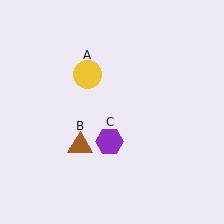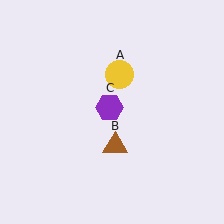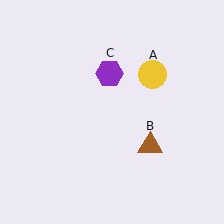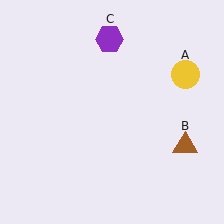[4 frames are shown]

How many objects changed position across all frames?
3 objects changed position: yellow circle (object A), brown triangle (object B), purple hexagon (object C).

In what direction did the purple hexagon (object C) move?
The purple hexagon (object C) moved up.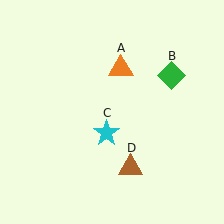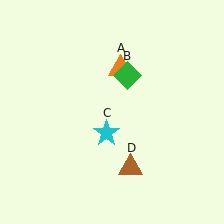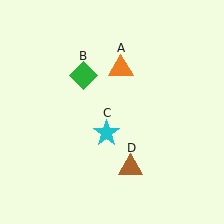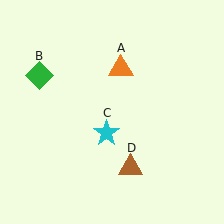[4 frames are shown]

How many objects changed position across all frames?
1 object changed position: green diamond (object B).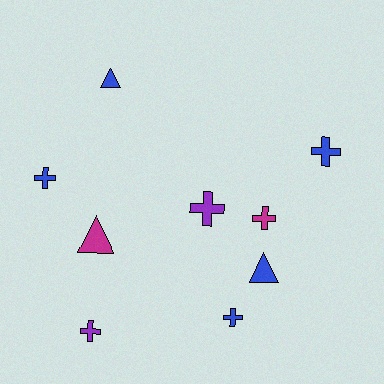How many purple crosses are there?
There are 2 purple crosses.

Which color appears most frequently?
Blue, with 5 objects.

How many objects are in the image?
There are 9 objects.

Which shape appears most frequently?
Cross, with 6 objects.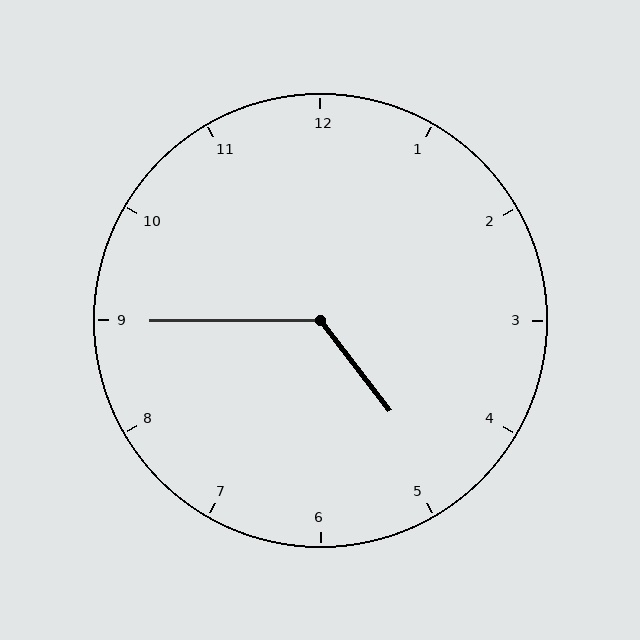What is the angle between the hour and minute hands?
Approximately 128 degrees.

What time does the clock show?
4:45.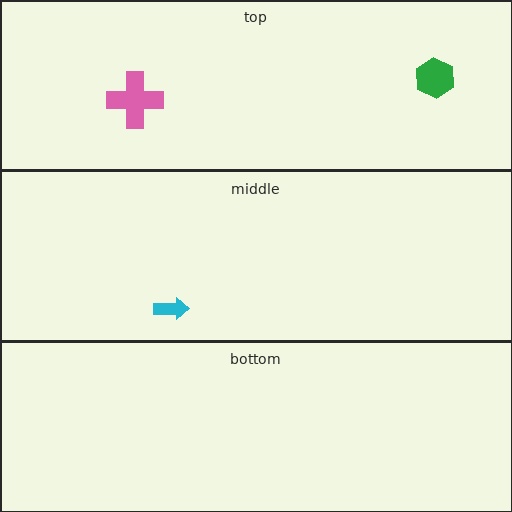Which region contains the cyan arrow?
The middle region.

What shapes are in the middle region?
The cyan arrow.